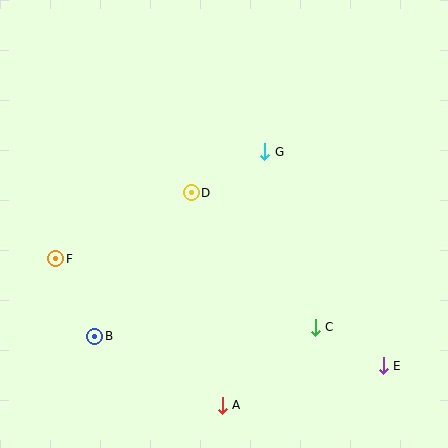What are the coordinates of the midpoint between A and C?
The midpoint between A and C is at (269, 366).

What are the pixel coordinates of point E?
Point E is at (383, 366).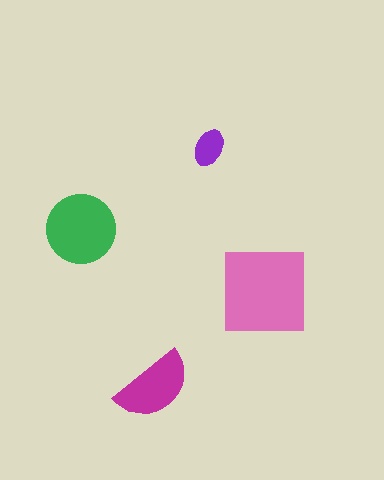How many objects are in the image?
There are 4 objects in the image.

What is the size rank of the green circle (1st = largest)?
2nd.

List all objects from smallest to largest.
The purple ellipse, the magenta semicircle, the green circle, the pink square.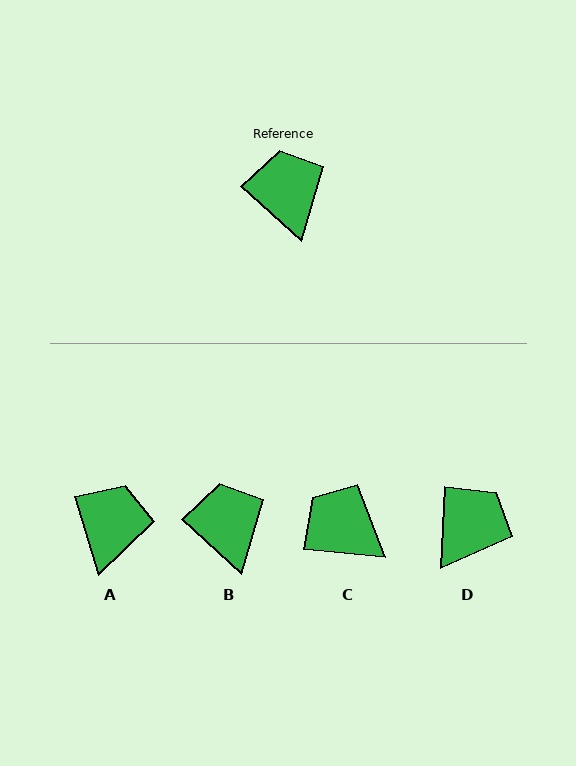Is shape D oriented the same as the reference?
No, it is off by about 50 degrees.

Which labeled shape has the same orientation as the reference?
B.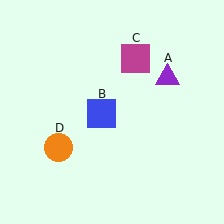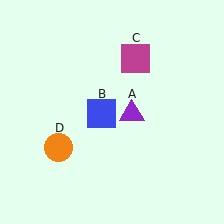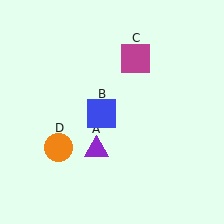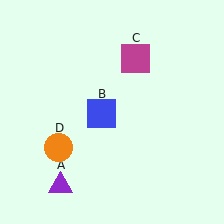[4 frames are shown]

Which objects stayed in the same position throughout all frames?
Blue square (object B) and magenta square (object C) and orange circle (object D) remained stationary.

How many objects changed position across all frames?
1 object changed position: purple triangle (object A).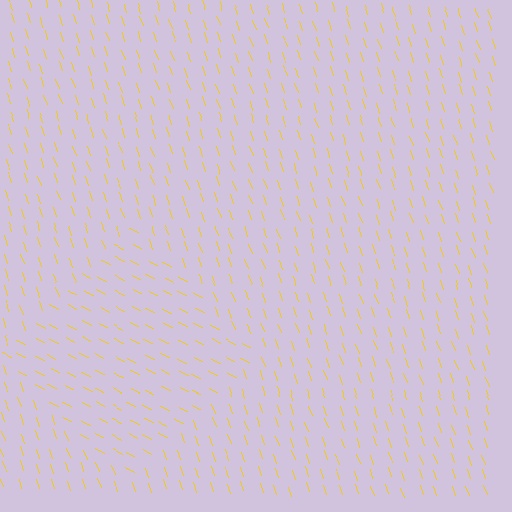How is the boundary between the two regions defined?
The boundary is defined purely by a change in line orientation (approximately 45 degrees difference). All lines are the same color and thickness.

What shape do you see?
I see a diamond.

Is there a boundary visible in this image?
Yes, there is a texture boundary formed by a change in line orientation.